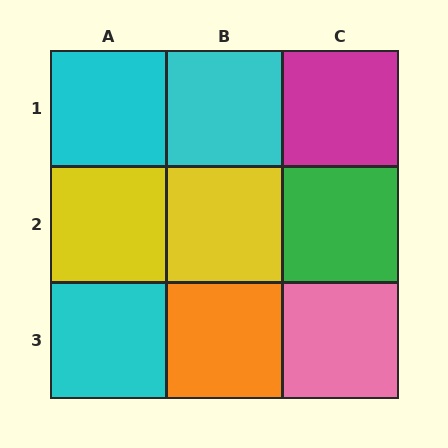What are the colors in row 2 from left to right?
Yellow, yellow, green.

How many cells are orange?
1 cell is orange.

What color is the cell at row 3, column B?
Orange.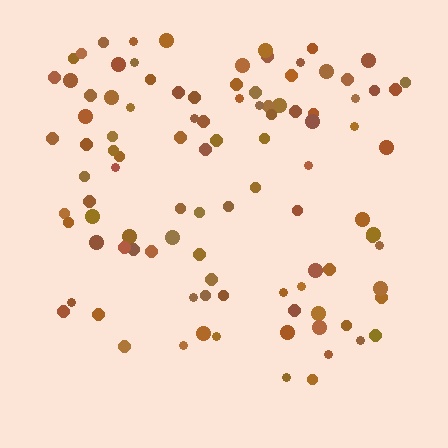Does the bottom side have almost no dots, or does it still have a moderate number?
Still a moderate number, just noticeably fewer than the top.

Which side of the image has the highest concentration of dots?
The top.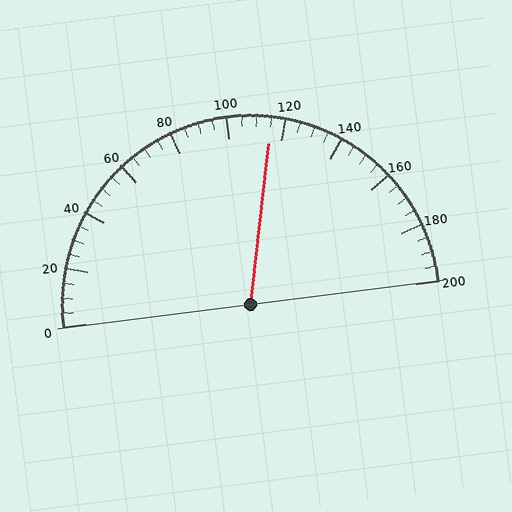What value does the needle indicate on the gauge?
The needle indicates approximately 115.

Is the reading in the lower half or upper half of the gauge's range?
The reading is in the upper half of the range (0 to 200).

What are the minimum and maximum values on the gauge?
The gauge ranges from 0 to 200.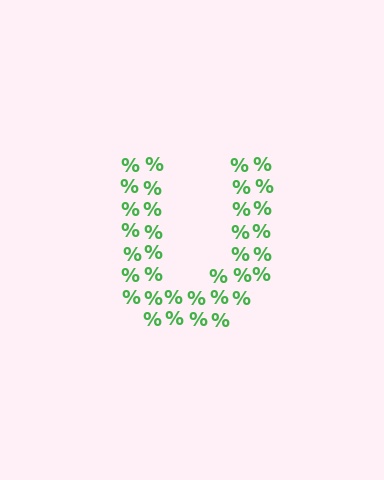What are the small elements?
The small elements are percent signs.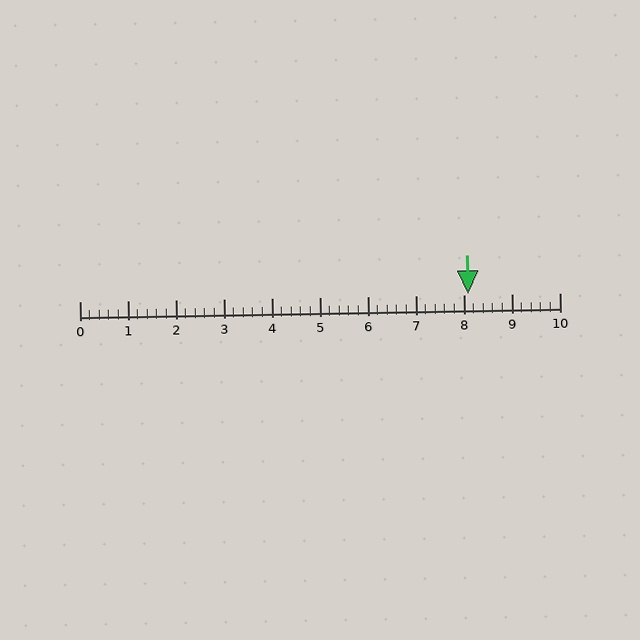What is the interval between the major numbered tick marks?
The major tick marks are spaced 1 units apart.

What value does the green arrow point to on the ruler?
The green arrow points to approximately 8.1.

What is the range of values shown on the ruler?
The ruler shows values from 0 to 10.